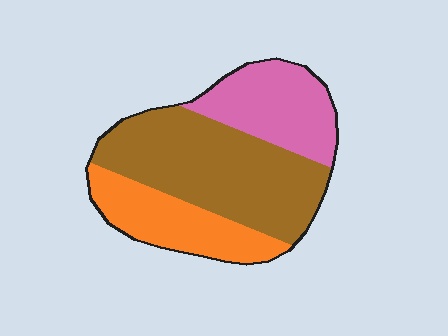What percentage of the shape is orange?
Orange covers roughly 25% of the shape.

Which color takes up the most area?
Brown, at roughly 50%.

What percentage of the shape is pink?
Pink takes up between a quarter and a half of the shape.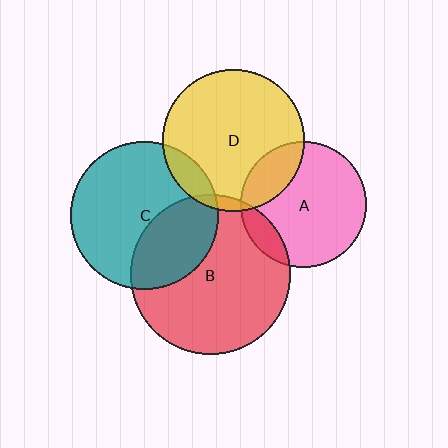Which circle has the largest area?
Circle B (red).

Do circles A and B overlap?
Yes.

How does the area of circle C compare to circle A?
Approximately 1.4 times.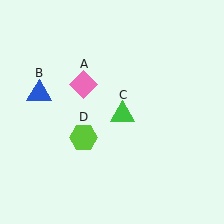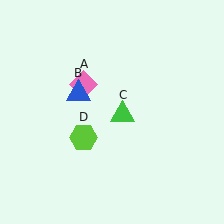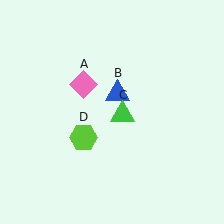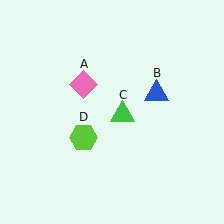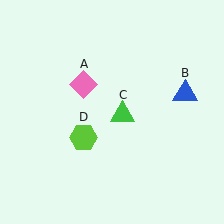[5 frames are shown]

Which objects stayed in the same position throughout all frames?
Pink diamond (object A) and green triangle (object C) and lime hexagon (object D) remained stationary.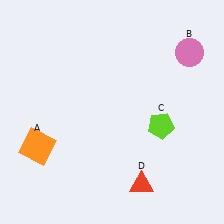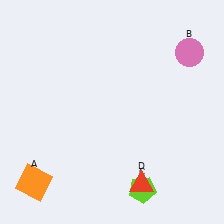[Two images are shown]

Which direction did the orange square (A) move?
The orange square (A) moved down.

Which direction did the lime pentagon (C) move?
The lime pentagon (C) moved down.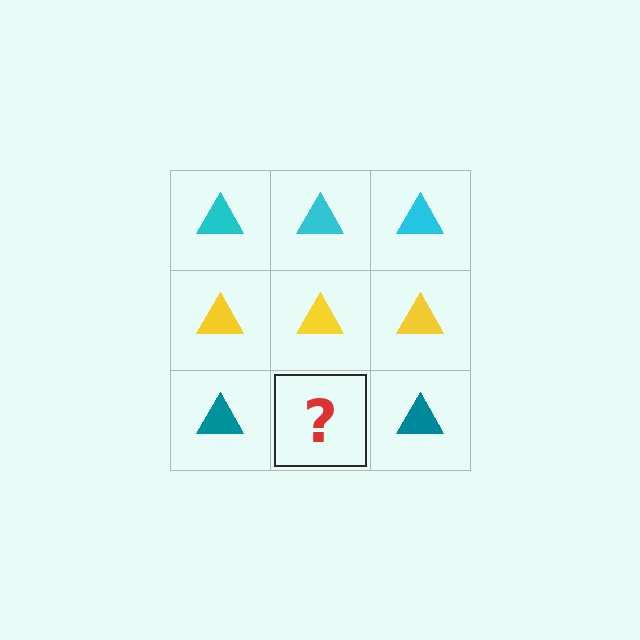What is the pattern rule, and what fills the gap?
The rule is that each row has a consistent color. The gap should be filled with a teal triangle.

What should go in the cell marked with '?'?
The missing cell should contain a teal triangle.